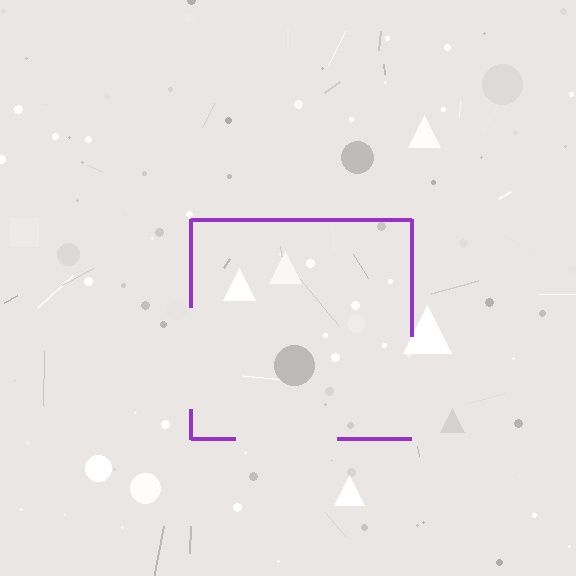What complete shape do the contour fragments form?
The contour fragments form a square.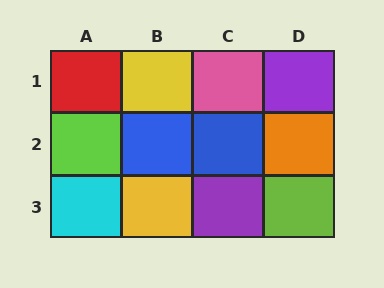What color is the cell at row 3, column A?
Cyan.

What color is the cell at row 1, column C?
Pink.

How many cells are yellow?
2 cells are yellow.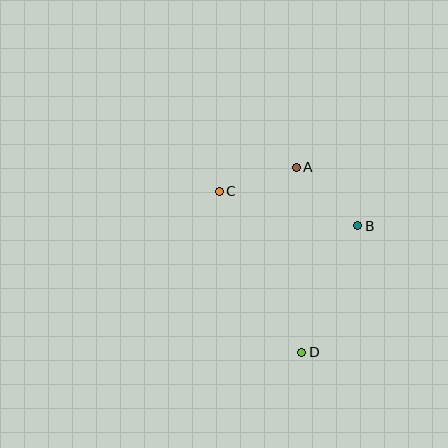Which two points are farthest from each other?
Points A and D are farthest from each other.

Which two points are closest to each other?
Points A and C are closest to each other.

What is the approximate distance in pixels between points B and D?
The distance between B and D is approximately 138 pixels.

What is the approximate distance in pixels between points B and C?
The distance between B and C is approximately 143 pixels.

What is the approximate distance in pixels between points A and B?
The distance between A and B is approximately 85 pixels.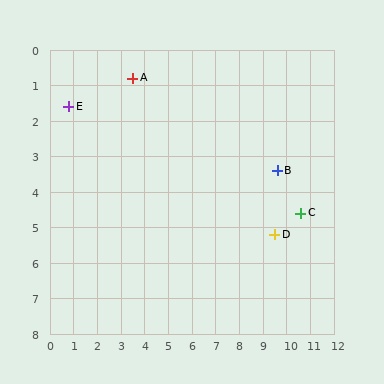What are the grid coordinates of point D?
Point D is at approximately (9.5, 5.2).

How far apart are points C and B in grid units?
Points C and B are about 1.6 grid units apart.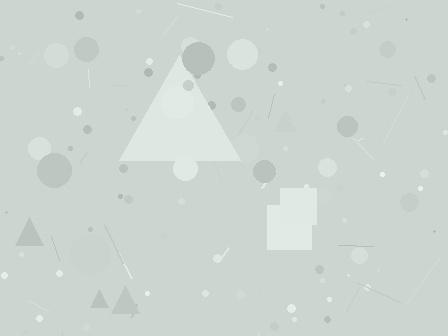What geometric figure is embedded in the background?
A triangle is embedded in the background.